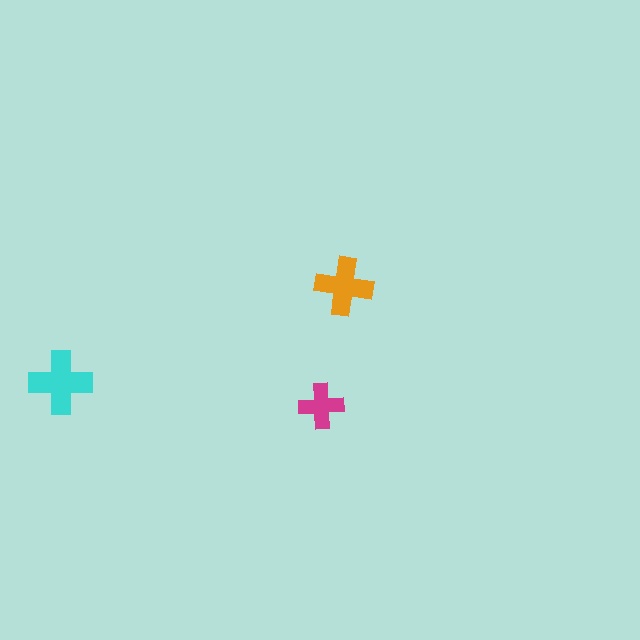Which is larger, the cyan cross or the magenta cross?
The cyan one.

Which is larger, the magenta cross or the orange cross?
The orange one.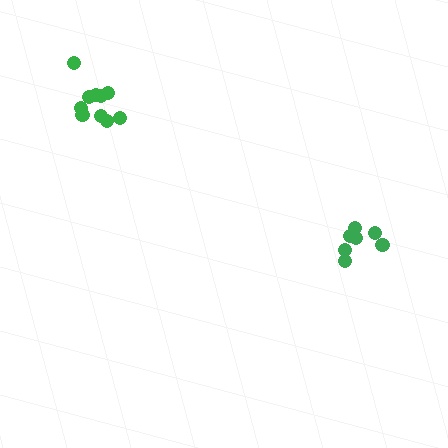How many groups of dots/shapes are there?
There are 2 groups.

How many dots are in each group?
Group 1: 10 dots, Group 2: 7 dots (17 total).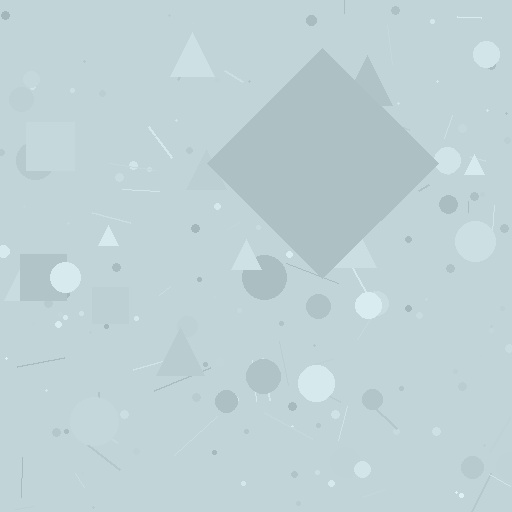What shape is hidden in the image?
A diamond is hidden in the image.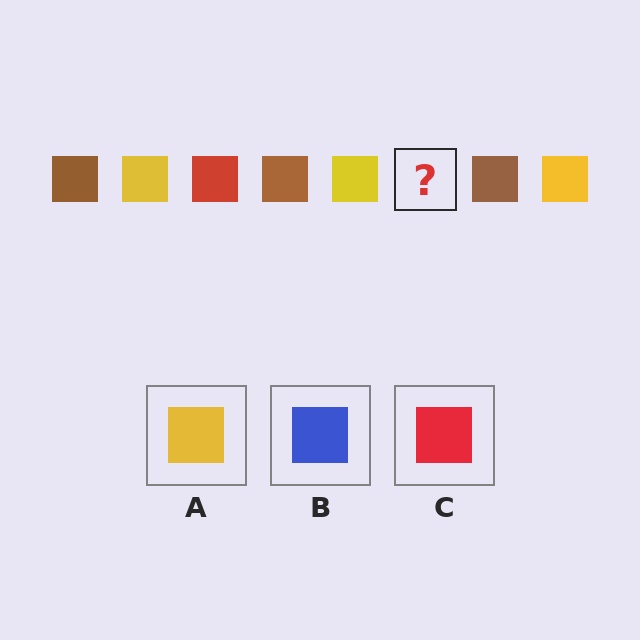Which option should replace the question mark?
Option C.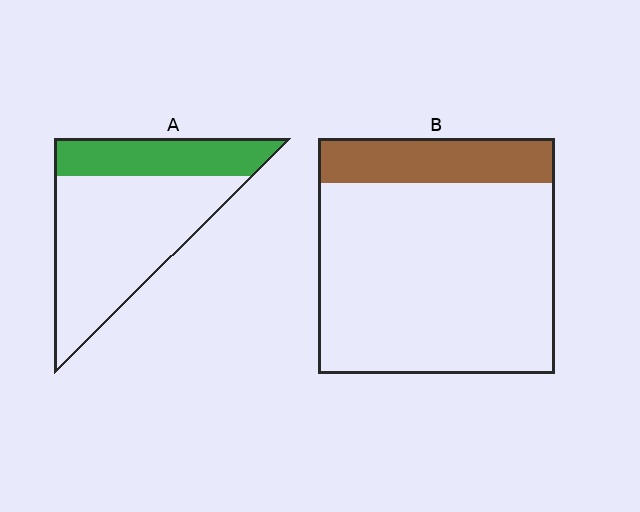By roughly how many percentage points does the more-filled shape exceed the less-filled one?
By roughly 10 percentage points (A over B).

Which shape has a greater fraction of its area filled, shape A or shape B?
Shape A.